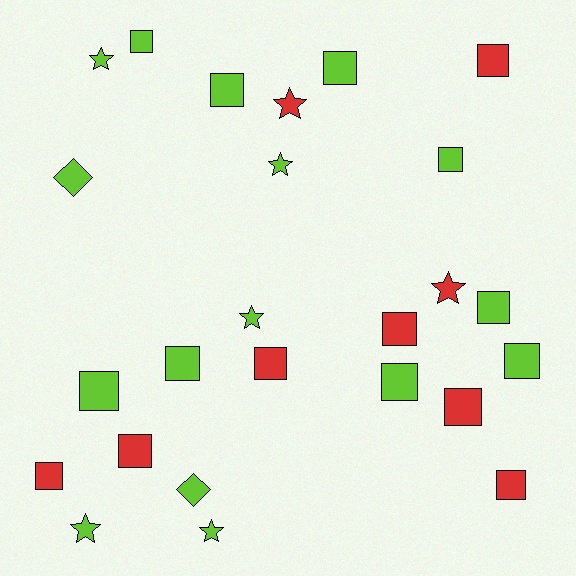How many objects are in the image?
There are 25 objects.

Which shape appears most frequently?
Square, with 16 objects.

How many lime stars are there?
There are 5 lime stars.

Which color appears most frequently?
Lime, with 16 objects.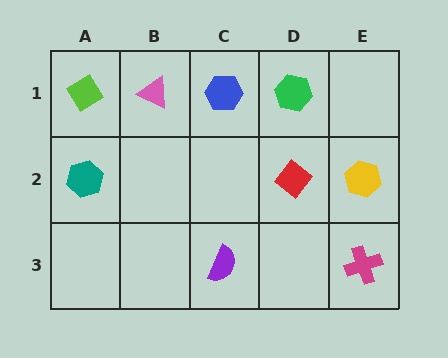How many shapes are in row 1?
4 shapes.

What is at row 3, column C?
A purple semicircle.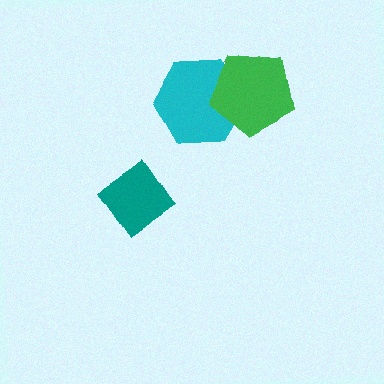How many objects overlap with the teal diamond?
0 objects overlap with the teal diamond.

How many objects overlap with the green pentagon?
1 object overlaps with the green pentagon.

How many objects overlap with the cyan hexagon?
1 object overlaps with the cyan hexagon.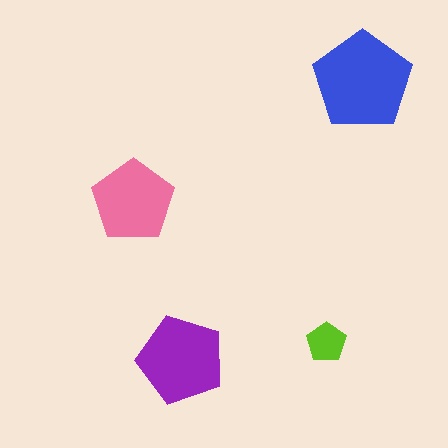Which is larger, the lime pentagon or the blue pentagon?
The blue one.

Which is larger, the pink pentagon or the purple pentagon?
The purple one.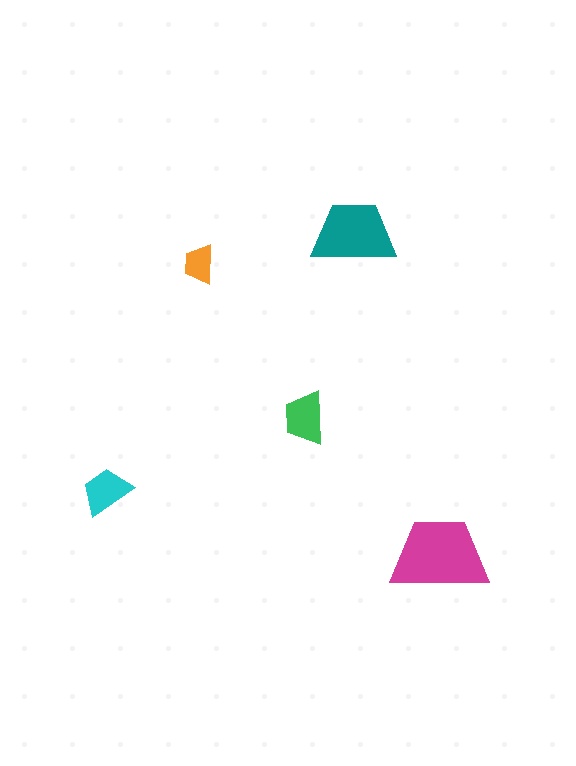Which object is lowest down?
The magenta trapezoid is bottommost.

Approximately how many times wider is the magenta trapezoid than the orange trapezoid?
About 2.5 times wider.